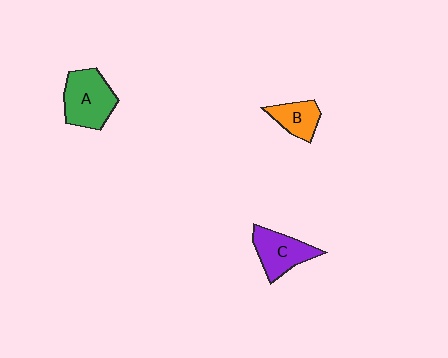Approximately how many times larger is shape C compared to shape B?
Approximately 1.4 times.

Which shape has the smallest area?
Shape B (orange).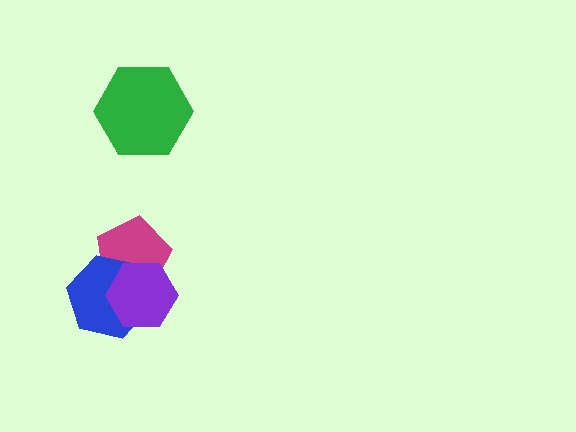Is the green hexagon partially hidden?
No, no other shape covers it.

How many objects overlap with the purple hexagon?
2 objects overlap with the purple hexagon.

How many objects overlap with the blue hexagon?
2 objects overlap with the blue hexagon.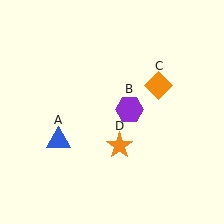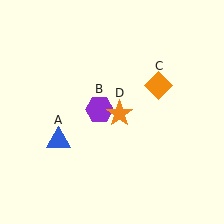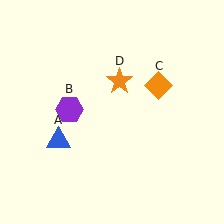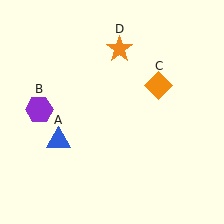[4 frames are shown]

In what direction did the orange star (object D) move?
The orange star (object D) moved up.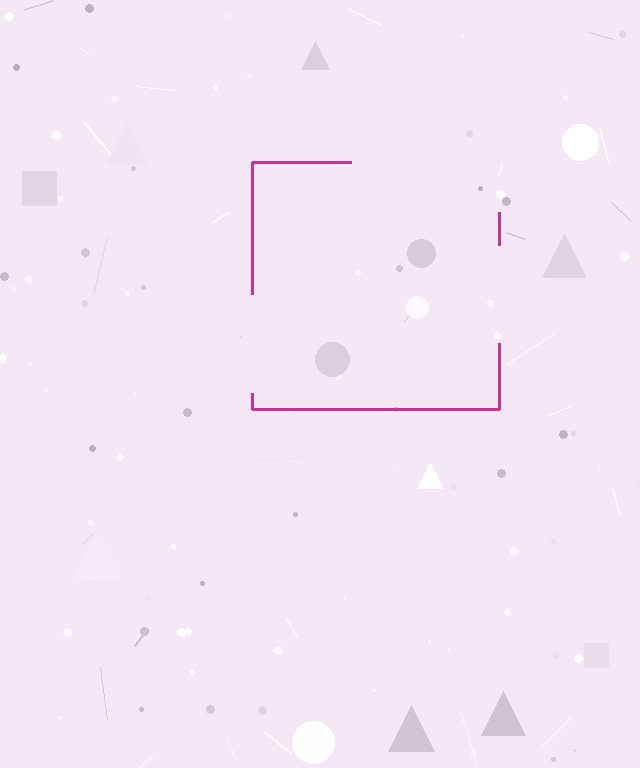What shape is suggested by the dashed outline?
The dashed outline suggests a square.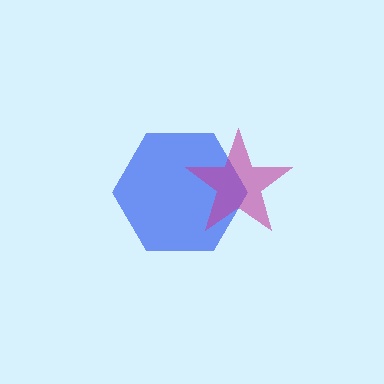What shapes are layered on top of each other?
The layered shapes are: a blue hexagon, a magenta star.